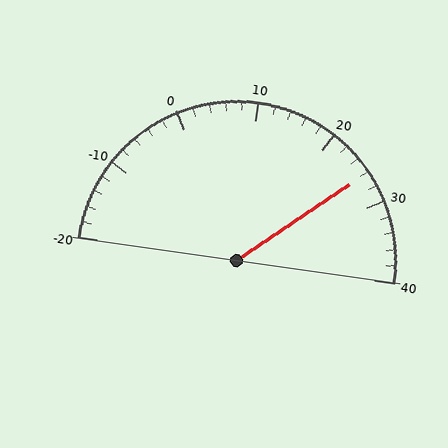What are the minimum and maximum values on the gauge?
The gauge ranges from -20 to 40.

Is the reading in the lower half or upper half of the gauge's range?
The reading is in the upper half of the range (-20 to 40).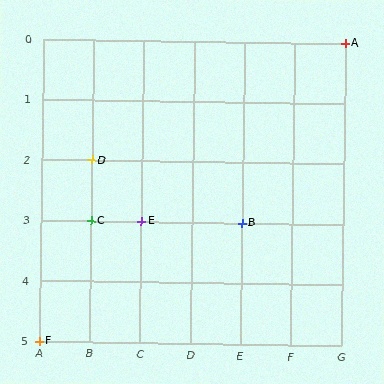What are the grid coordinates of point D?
Point D is at grid coordinates (B, 2).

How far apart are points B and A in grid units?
Points B and A are 2 columns and 3 rows apart (about 3.6 grid units diagonally).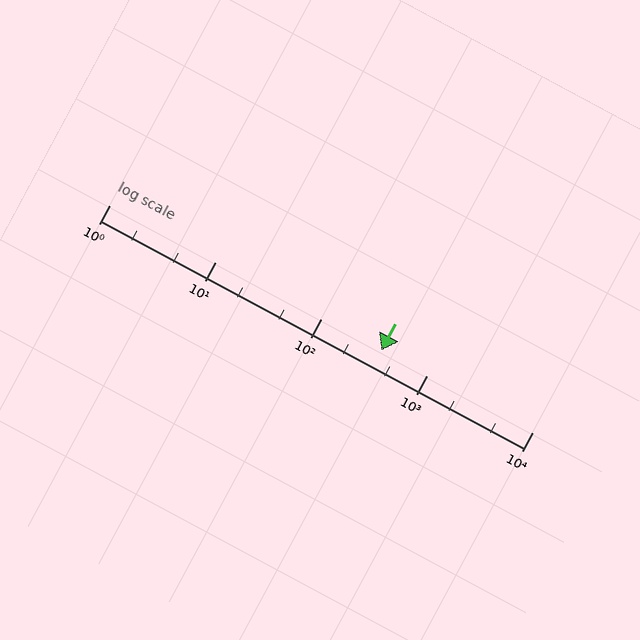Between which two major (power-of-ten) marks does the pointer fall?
The pointer is between 100 and 1000.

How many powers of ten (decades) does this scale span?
The scale spans 4 decades, from 1 to 10000.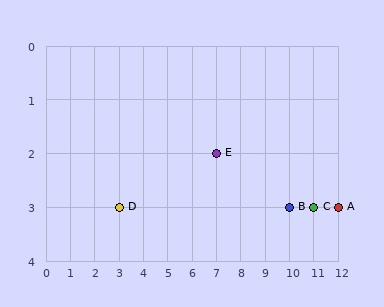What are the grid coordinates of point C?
Point C is at grid coordinates (11, 3).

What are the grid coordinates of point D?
Point D is at grid coordinates (3, 3).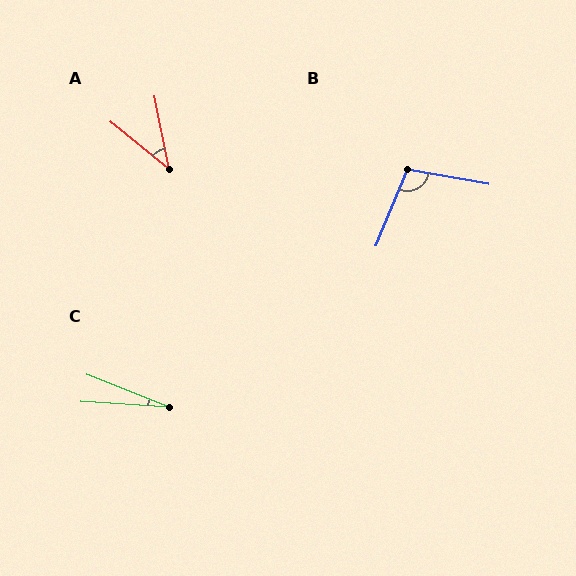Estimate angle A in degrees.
Approximately 40 degrees.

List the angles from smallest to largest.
C (18°), A (40°), B (102°).